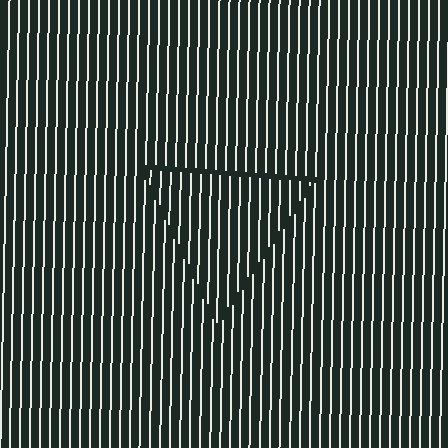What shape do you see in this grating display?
An illusory triangle. The interior of the shape contains the same grating, shifted by half a period — the contour is defined by the phase discontinuity where line-ends from the inner and outer gratings abut.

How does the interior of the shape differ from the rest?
The interior of the shape contains the same grating, shifted by half a period — the contour is defined by the phase discontinuity where line-ends from the inner and outer gratings abut.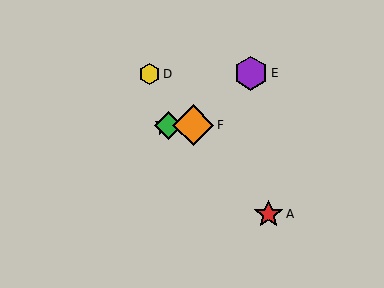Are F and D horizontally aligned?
No, F is at y≈125 and D is at y≈74.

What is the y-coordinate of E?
Object E is at y≈73.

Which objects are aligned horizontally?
Objects B, C, F are aligned horizontally.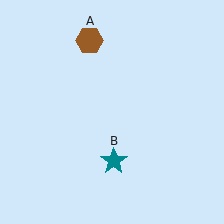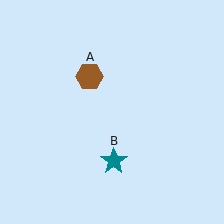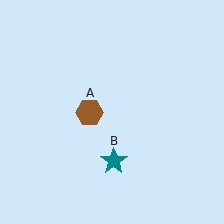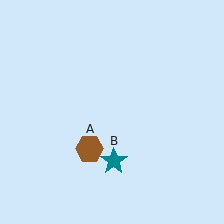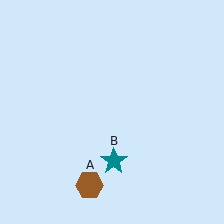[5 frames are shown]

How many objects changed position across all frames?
1 object changed position: brown hexagon (object A).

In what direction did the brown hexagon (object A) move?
The brown hexagon (object A) moved down.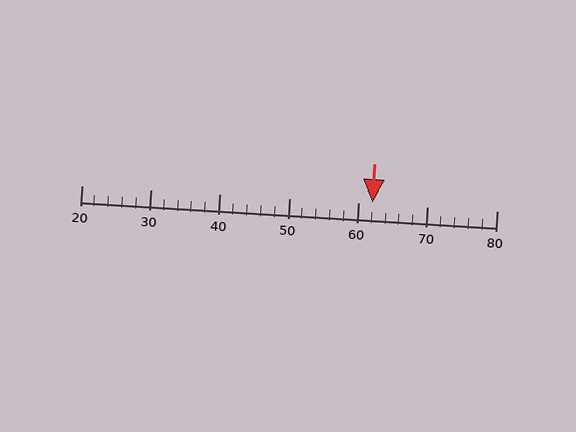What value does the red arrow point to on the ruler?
The red arrow points to approximately 62.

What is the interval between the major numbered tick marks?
The major tick marks are spaced 10 units apart.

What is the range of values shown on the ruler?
The ruler shows values from 20 to 80.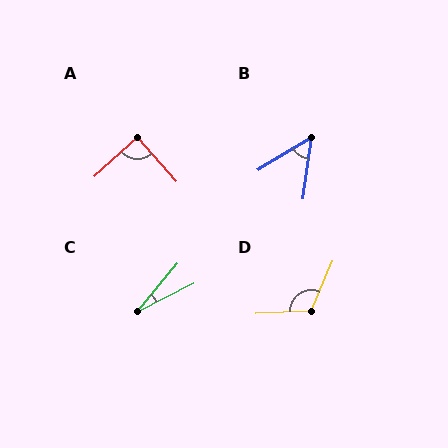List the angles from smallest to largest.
C (24°), B (51°), A (90°), D (114°).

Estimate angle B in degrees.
Approximately 51 degrees.